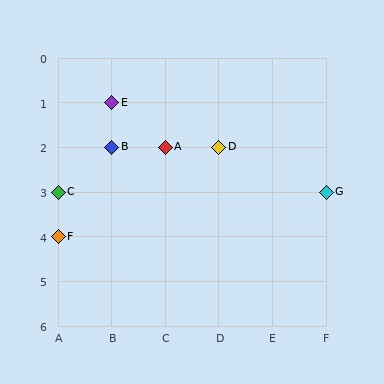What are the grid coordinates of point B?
Point B is at grid coordinates (B, 2).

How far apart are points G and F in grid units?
Points G and F are 5 columns and 1 row apart (about 5.1 grid units diagonally).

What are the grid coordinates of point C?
Point C is at grid coordinates (A, 3).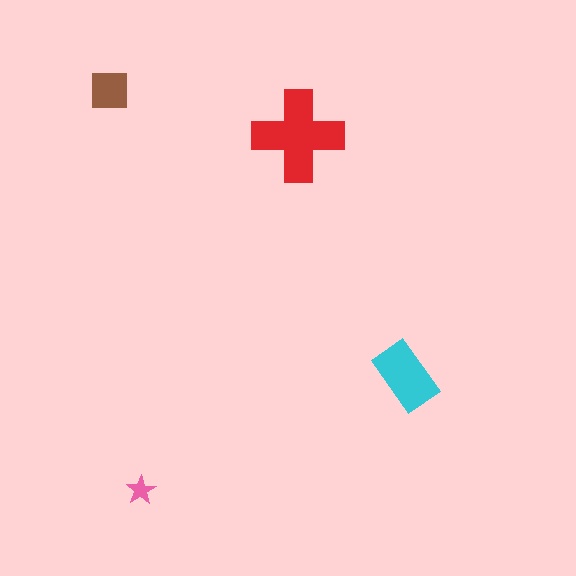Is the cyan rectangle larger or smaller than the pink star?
Larger.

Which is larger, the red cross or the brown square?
The red cross.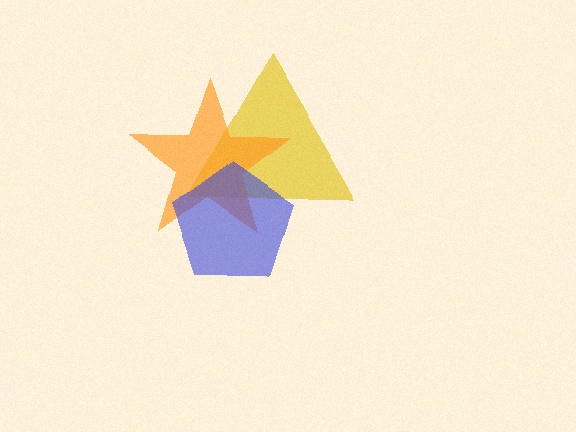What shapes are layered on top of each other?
The layered shapes are: a yellow triangle, an orange star, a blue pentagon.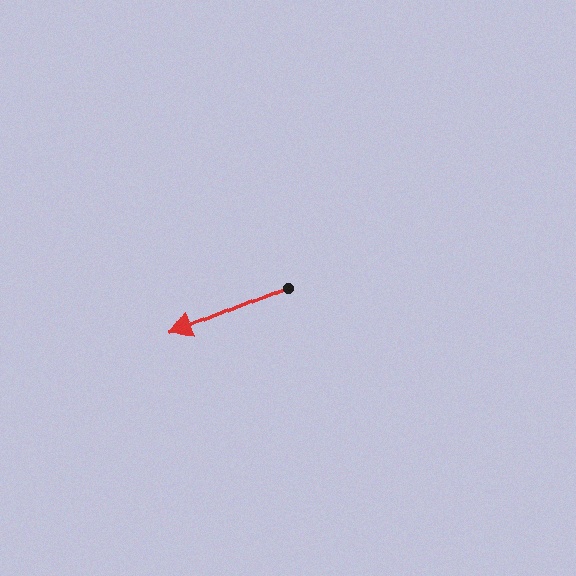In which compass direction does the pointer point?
Southwest.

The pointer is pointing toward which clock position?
Roughly 8 o'clock.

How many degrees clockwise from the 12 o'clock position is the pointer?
Approximately 247 degrees.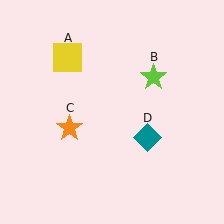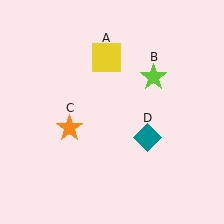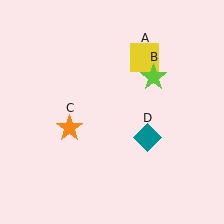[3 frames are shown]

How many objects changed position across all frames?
1 object changed position: yellow square (object A).